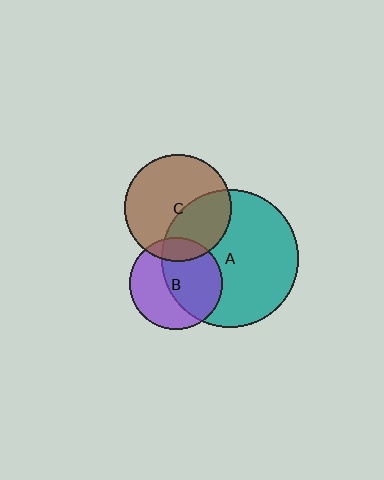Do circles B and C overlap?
Yes.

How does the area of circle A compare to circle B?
Approximately 2.2 times.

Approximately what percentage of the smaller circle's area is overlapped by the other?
Approximately 15%.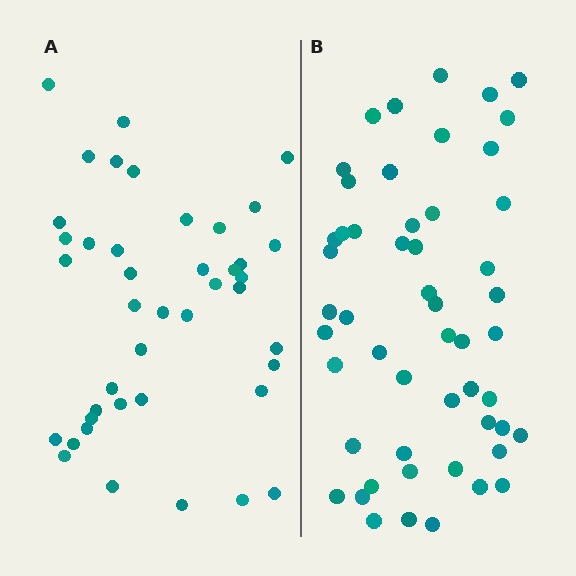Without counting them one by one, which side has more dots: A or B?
Region B (the right region) has more dots.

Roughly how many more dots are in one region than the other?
Region B has roughly 10 or so more dots than region A.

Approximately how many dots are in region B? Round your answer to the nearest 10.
About 50 dots. (The exact count is 52, which rounds to 50.)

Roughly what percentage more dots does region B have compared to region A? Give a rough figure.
About 25% more.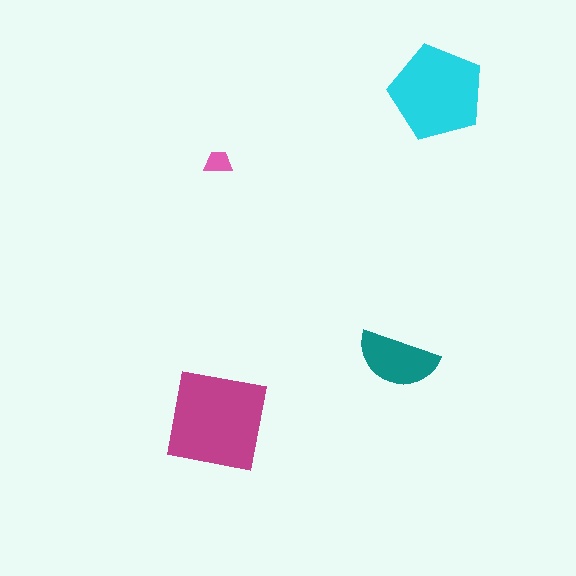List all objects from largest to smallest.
The magenta square, the cyan pentagon, the teal semicircle, the pink trapezoid.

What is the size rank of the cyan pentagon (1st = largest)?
2nd.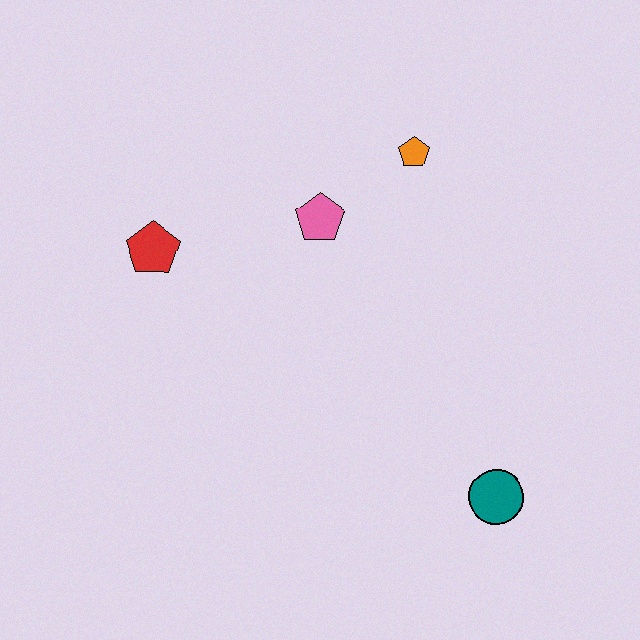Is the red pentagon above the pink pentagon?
No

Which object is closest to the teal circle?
The pink pentagon is closest to the teal circle.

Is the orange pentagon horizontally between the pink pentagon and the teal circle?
Yes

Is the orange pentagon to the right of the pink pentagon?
Yes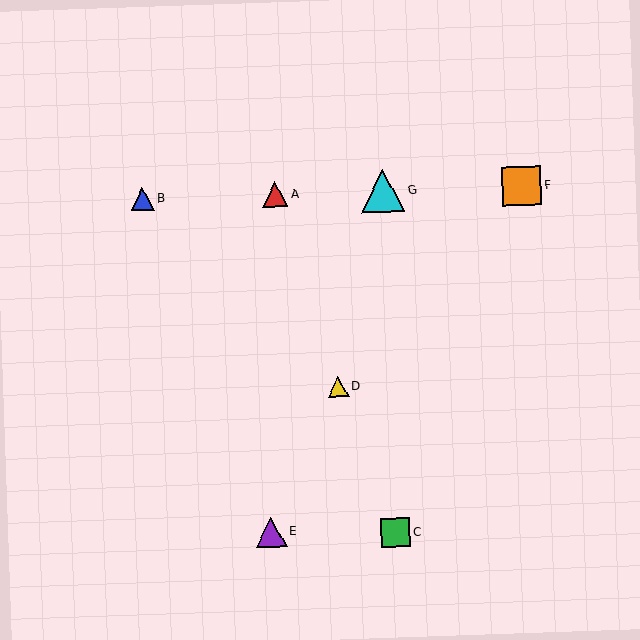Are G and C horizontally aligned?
No, G is at y≈191 and C is at y≈532.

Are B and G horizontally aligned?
Yes, both are at y≈199.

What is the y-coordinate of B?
Object B is at y≈199.